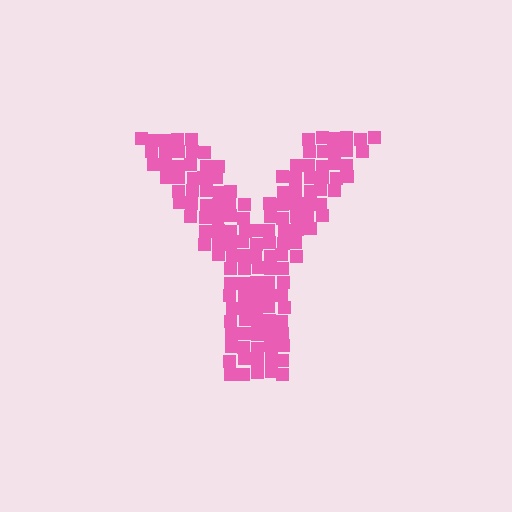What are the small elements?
The small elements are squares.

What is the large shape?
The large shape is the letter Y.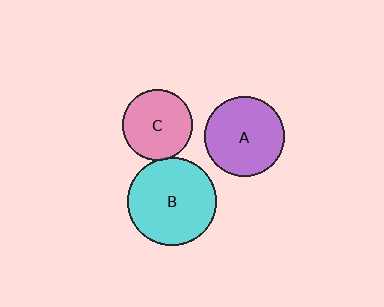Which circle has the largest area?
Circle B (cyan).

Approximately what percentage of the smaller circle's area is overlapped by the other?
Approximately 5%.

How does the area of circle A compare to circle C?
Approximately 1.3 times.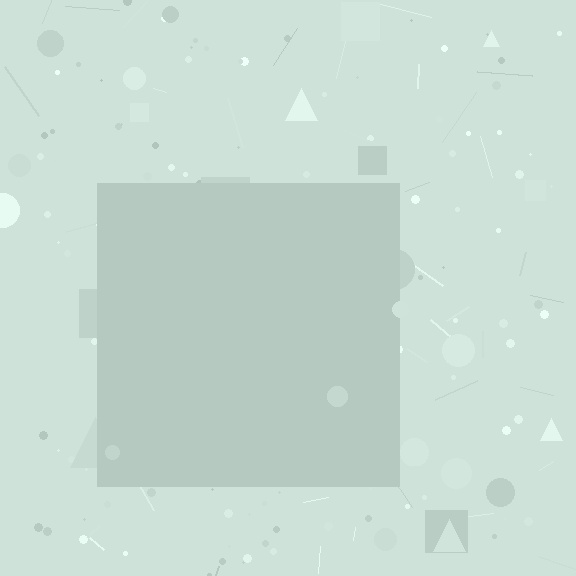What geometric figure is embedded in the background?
A square is embedded in the background.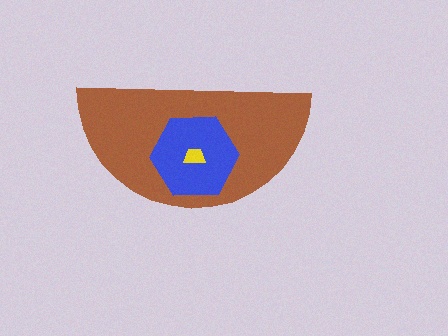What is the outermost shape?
The brown semicircle.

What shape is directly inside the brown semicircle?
The blue hexagon.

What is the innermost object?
The yellow trapezoid.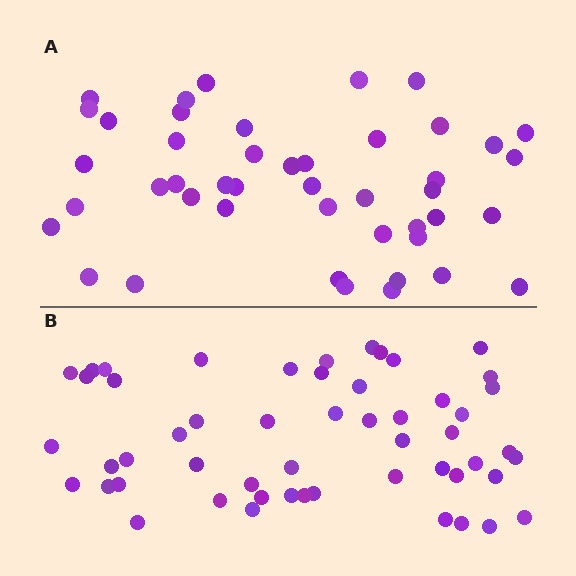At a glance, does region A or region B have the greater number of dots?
Region B (the bottom region) has more dots.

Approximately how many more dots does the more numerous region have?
Region B has roughly 8 or so more dots than region A.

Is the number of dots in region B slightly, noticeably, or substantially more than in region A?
Region B has only slightly more — the two regions are fairly close. The ratio is roughly 1.2 to 1.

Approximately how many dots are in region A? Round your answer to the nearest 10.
About 40 dots. (The exact count is 45, which rounds to 40.)